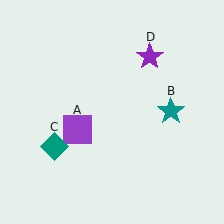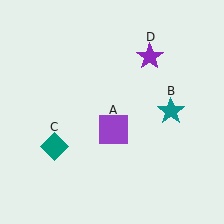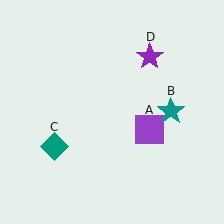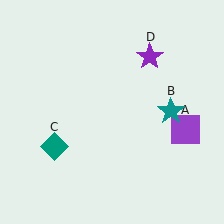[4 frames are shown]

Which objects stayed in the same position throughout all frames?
Teal star (object B) and teal diamond (object C) and purple star (object D) remained stationary.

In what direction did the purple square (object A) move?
The purple square (object A) moved right.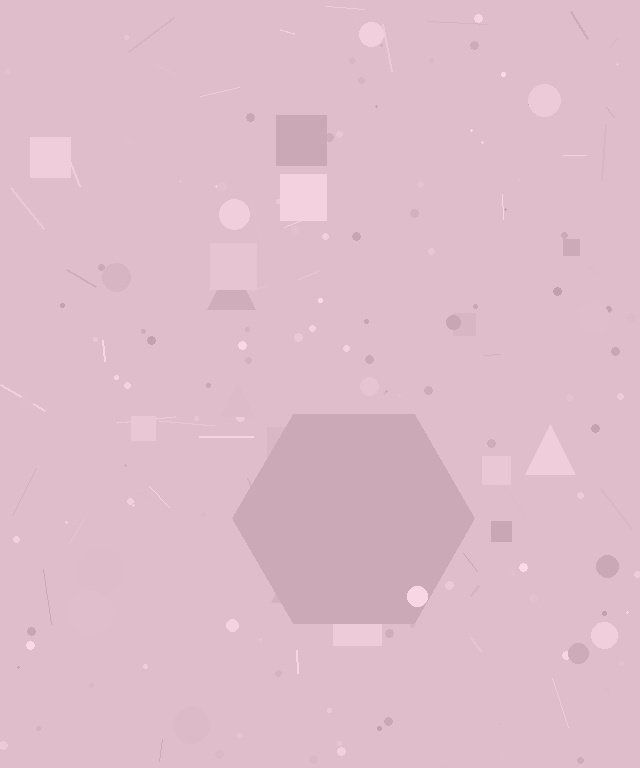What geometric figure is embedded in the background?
A hexagon is embedded in the background.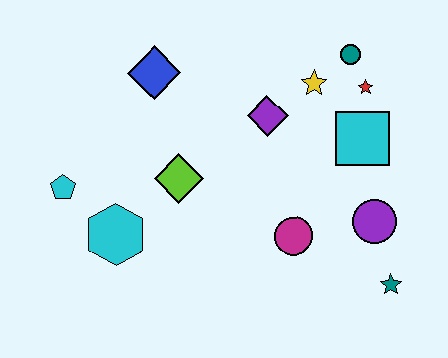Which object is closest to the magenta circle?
The purple circle is closest to the magenta circle.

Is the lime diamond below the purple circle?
No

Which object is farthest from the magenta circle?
The cyan pentagon is farthest from the magenta circle.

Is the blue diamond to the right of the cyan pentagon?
Yes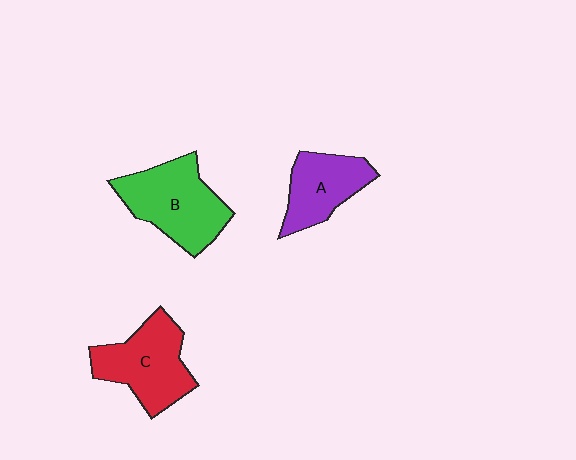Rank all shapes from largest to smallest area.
From largest to smallest: B (green), C (red), A (purple).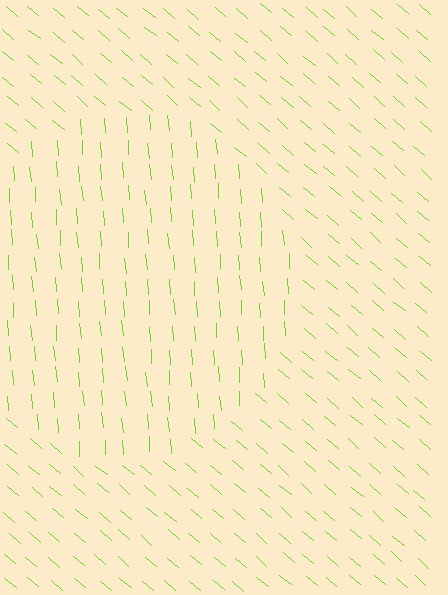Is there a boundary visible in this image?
Yes, there is a texture boundary formed by a change in line orientation.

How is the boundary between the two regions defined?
The boundary is defined purely by a change in line orientation (approximately 45 degrees difference). All lines are the same color and thickness.